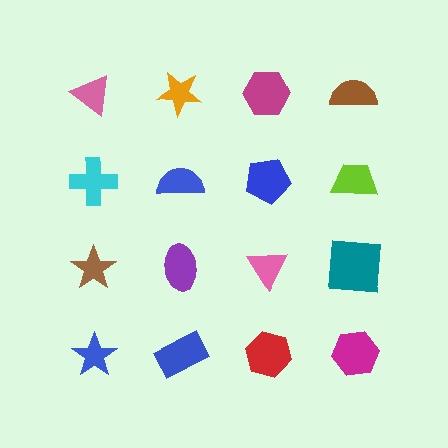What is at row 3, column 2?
A purple ellipse.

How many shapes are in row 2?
4 shapes.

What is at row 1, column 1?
A pink triangle.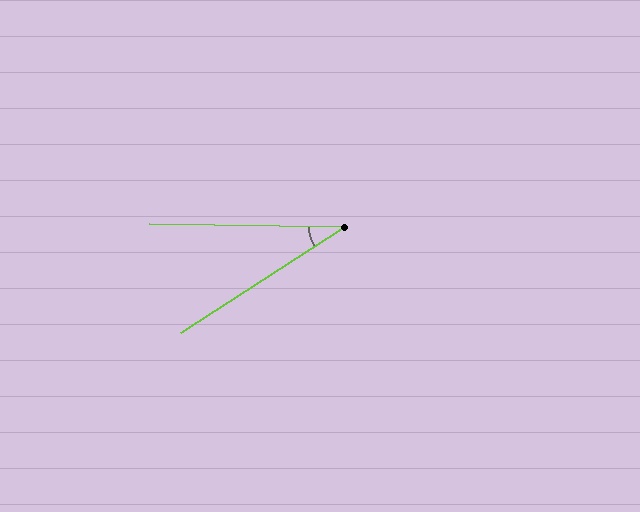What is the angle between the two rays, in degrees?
Approximately 34 degrees.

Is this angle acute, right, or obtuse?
It is acute.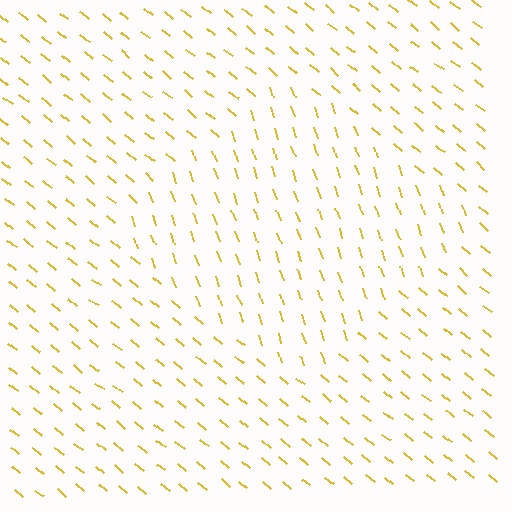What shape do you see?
I see a diamond.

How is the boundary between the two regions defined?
The boundary is defined purely by a change in line orientation (approximately 31 degrees difference). All lines are the same color and thickness.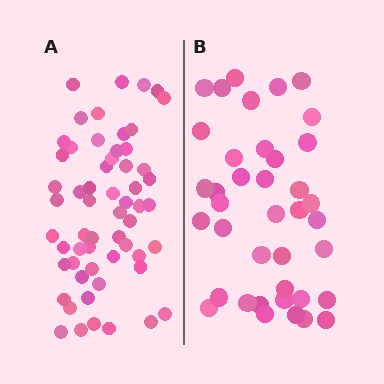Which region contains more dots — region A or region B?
Region A (the left region) has more dots.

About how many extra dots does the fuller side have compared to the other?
Region A has approximately 20 more dots than region B.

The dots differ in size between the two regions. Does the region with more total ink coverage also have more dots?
No. Region B has more total ink coverage because its dots are larger, but region A actually contains more individual dots. Total area can be misleading — the number of items is what matters here.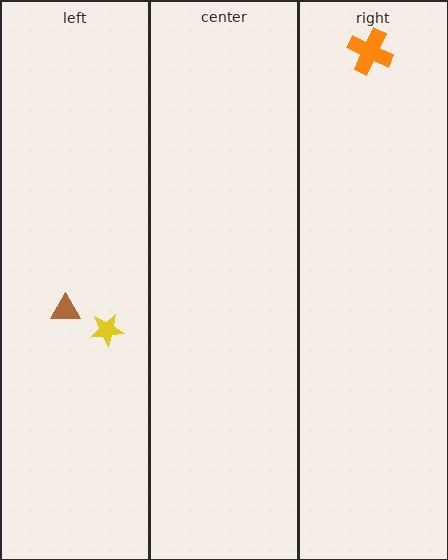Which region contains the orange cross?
The right region.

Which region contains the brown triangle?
The left region.